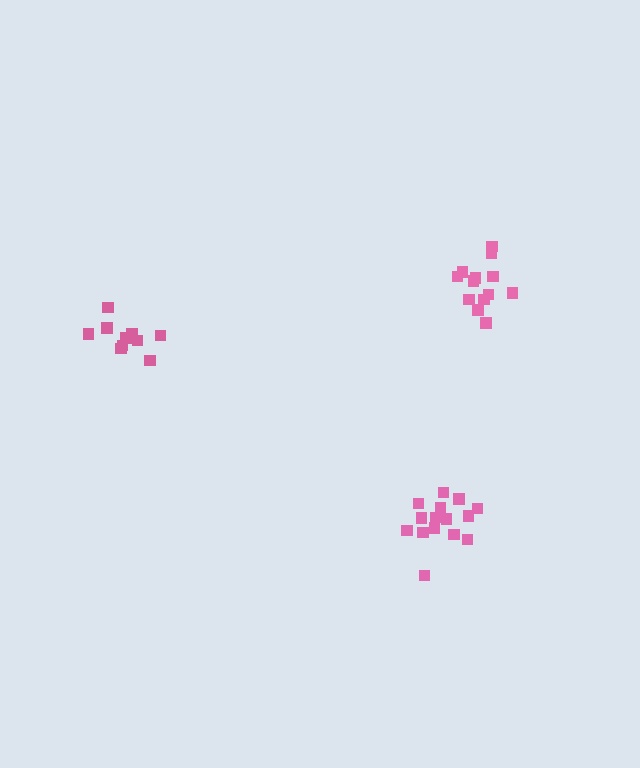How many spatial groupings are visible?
There are 3 spatial groupings.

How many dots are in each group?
Group 1: 15 dots, Group 2: 13 dots, Group 3: 11 dots (39 total).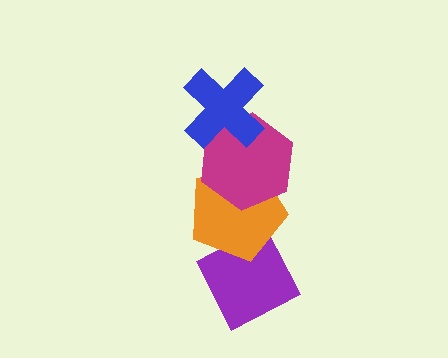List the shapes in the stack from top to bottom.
From top to bottom: the blue cross, the magenta hexagon, the orange pentagon, the purple diamond.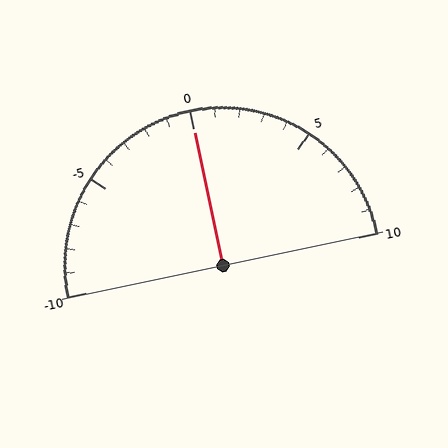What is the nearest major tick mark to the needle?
The nearest major tick mark is 0.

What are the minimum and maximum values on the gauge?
The gauge ranges from -10 to 10.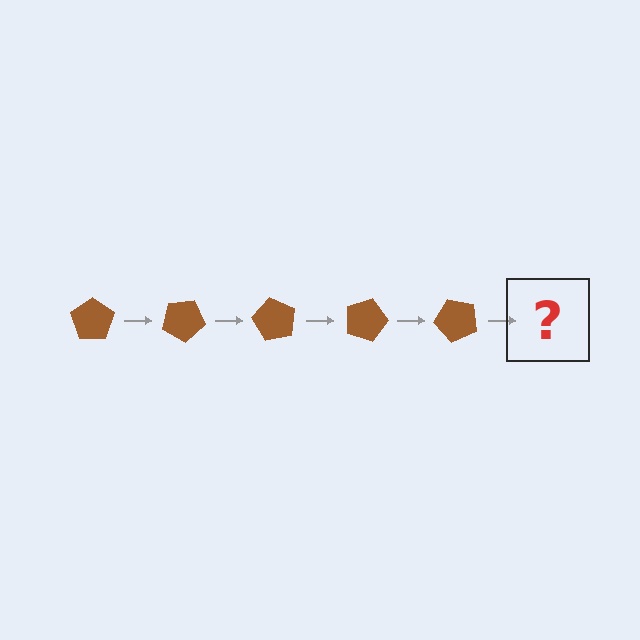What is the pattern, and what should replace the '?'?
The pattern is that the pentagon rotates 30 degrees each step. The '?' should be a brown pentagon rotated 150 degrees.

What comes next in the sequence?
The next element should be a brown pentagon rotated 150 degrees.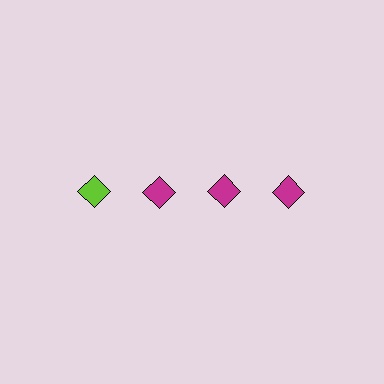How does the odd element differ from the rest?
It has a different color: lime instead of magenta.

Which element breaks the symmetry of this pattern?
The lime diamond in the top row, leftmost column breaks the symmetry. All other shapes are magenta diamonds.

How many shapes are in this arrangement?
There are 4 shapes arranged in a grid pattern.